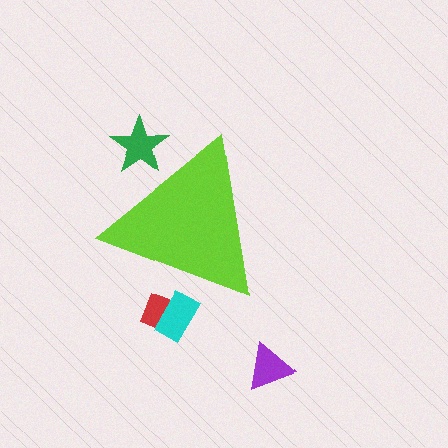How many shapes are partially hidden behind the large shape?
3 shapes are partially hidden.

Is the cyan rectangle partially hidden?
Yes, the cyan rectangle is partially hidden behind the lime triangle.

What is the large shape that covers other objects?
A lime triangle.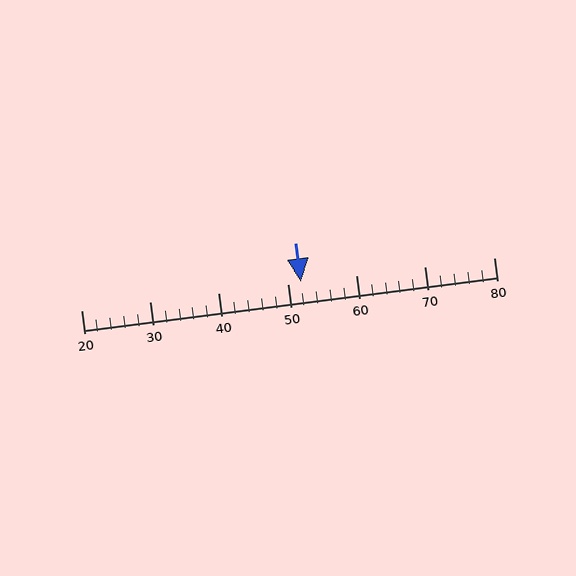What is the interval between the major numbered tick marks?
The major tick marks are spaced 10 units apart.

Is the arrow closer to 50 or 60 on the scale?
The arrow is closer to 50.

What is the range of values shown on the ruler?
The ruler shows values from 20 to 80.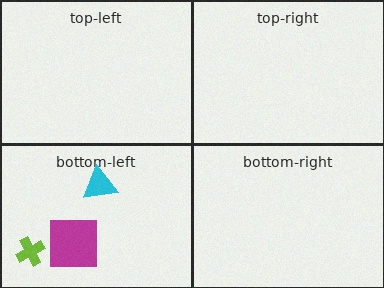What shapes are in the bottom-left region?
The lime cross, the cyan triangle, the magenta square.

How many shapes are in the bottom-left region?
3.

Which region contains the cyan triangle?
The bottom-left region.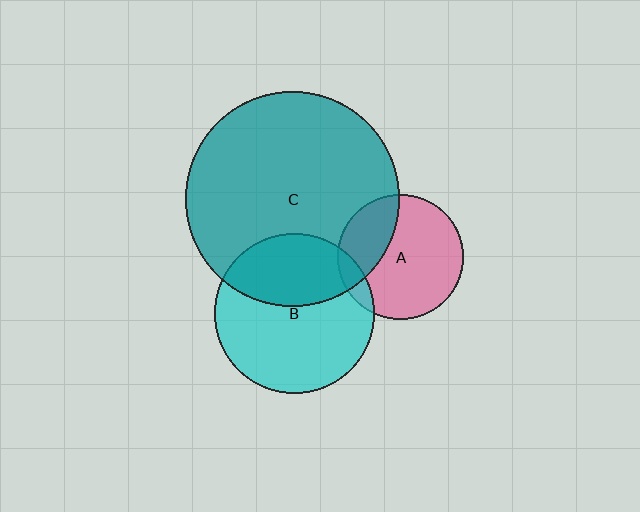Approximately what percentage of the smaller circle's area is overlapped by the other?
Approximately 10%.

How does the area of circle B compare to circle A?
Approximately 1.6 times.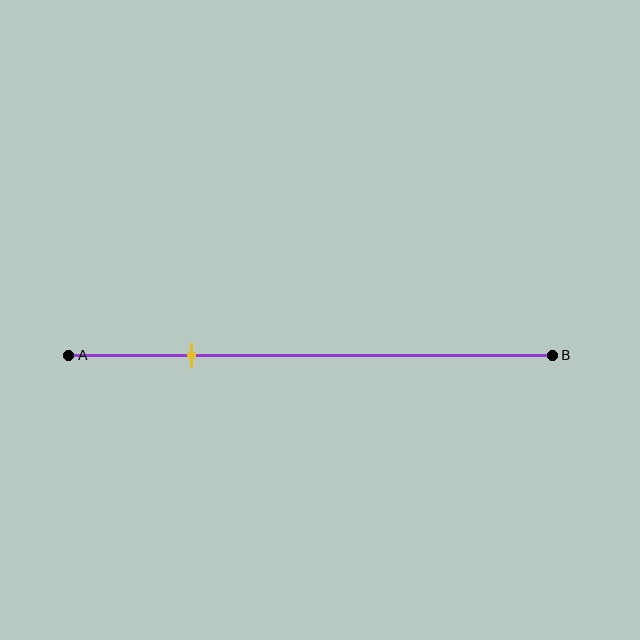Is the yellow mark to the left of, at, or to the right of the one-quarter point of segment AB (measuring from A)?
The yellow mark is approximately at the one-quarter point of segment AB.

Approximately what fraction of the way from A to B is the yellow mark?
The yellow mark is approximately 25% of the way from A to B.